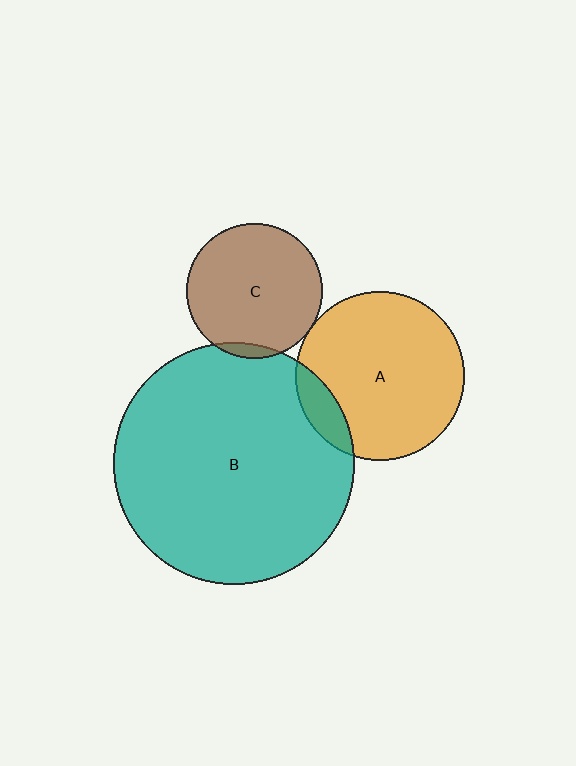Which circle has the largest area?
Circle B (teal).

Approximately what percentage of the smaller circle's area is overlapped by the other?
Approximately 5%.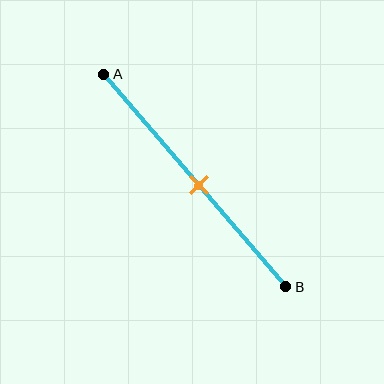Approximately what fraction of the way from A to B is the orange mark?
The orange mark is approximately 50% of the way from A to B.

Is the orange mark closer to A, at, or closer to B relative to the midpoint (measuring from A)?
The orange mark is approximately at the midpoint of segment AB.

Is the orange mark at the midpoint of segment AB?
Yes, the mark is approximately at the midpoint.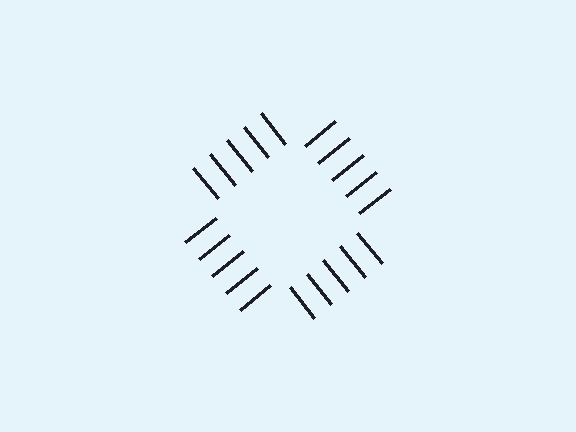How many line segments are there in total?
20 — 5 along each of the 4 edges.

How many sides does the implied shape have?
4 sides — the line-ends trace a square.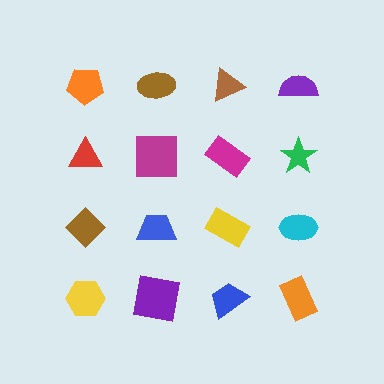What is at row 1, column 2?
A brown ellipse.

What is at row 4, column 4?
An orange rectangle.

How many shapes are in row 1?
4 shapes.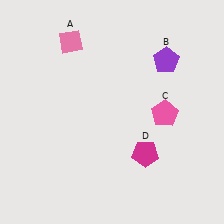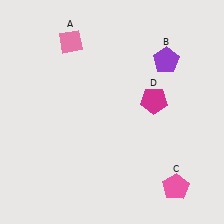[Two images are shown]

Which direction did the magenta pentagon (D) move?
The magenta pentagon (D) moved up.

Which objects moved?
The objects that moved are: the pink pentagon (C), the magenta pentagon (D).